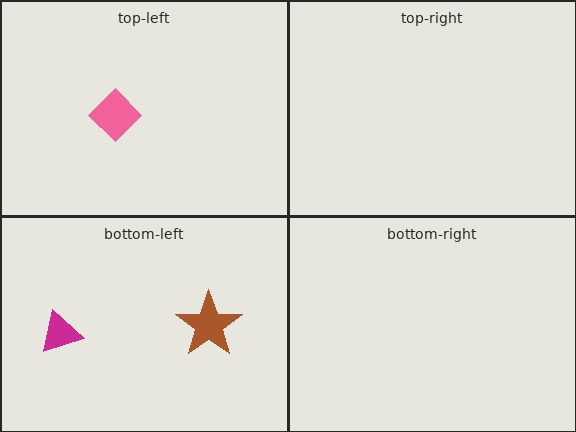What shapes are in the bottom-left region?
The brown star, the magenta triangle.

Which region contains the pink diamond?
The top-left region.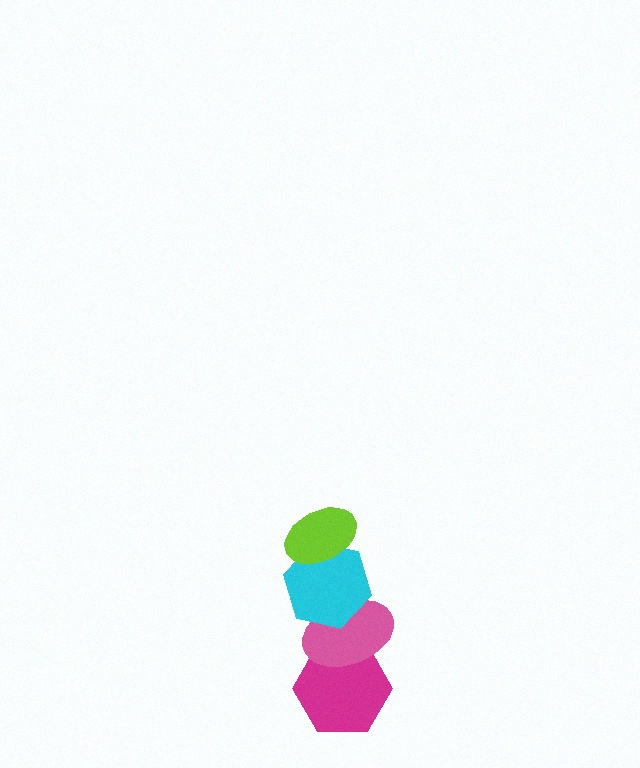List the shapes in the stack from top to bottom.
From top to bottom: the lime ellipse, the cyan hexagon, the pink ellipse, the magenta hexagon.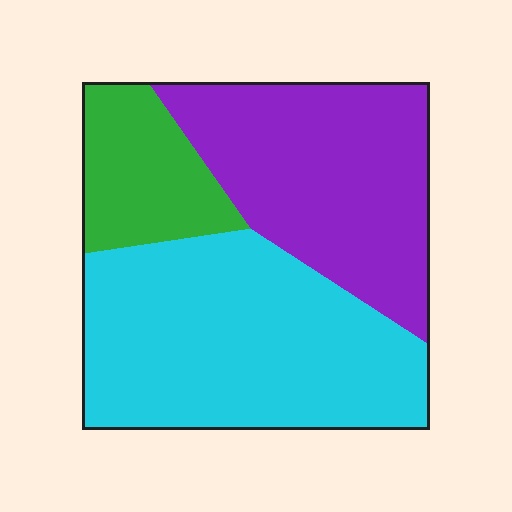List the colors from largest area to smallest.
From largest to smallest: cyan, purple, green.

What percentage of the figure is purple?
Purple covers 37% of the figure.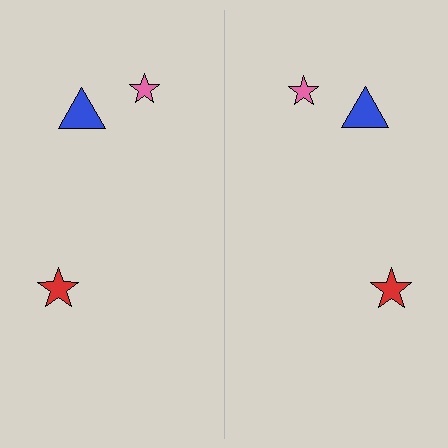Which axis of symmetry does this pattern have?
The pattern has a vertical axis of symmetry running through the center of the image.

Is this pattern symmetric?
Yes, this pattern has bilateral (reflection) symmetry.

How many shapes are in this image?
There are 6 shapes in this image.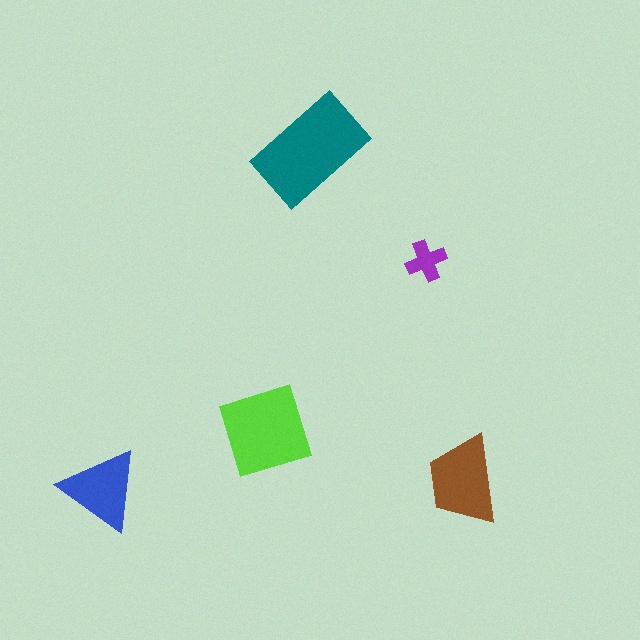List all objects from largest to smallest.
The teal rectangle, the lime diamond, the brown trapezoid, the blue triangle, the purple cross.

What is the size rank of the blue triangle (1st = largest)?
4th.